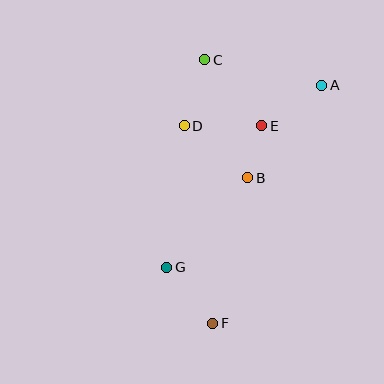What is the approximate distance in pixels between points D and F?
The distance between D and F is approximately 200 pixels.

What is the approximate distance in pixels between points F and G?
The distance between F and G is approximately 73 pixels.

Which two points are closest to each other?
Points B and E are closest to each other.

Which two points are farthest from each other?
Points C and F are farthest from each other.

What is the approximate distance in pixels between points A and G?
The distance between A and G is approximately 239 pixels.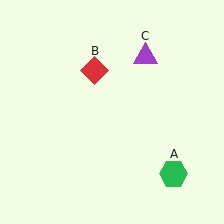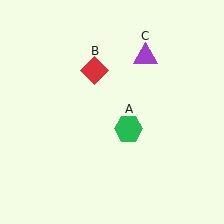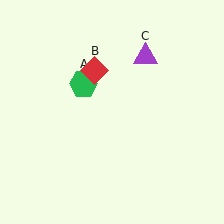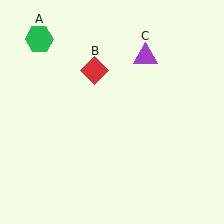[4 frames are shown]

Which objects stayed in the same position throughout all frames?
Red diamond (object B) and purple triangle (object C) remained stationary.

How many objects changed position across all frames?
1 object changed position: green hexagon (object A).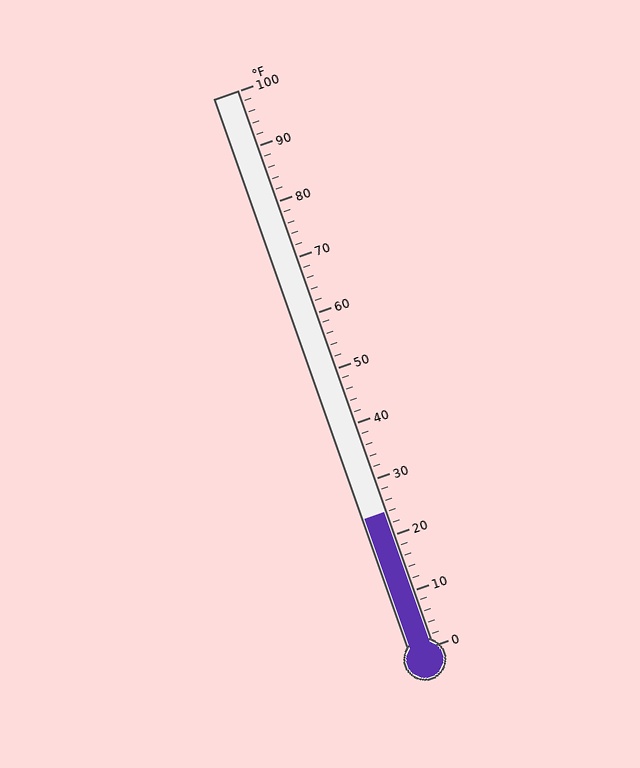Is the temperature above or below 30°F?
The temperature is below 30°F.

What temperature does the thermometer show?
The thermometer shows approximately 24°F.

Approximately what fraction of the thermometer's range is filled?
The thermometer is filled to approximately 25% of its range.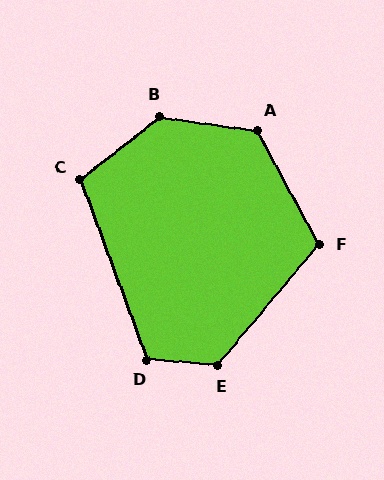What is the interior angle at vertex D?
Approximately 115 degrees (obtuse).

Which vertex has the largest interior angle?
B, at approximately 134 degrees.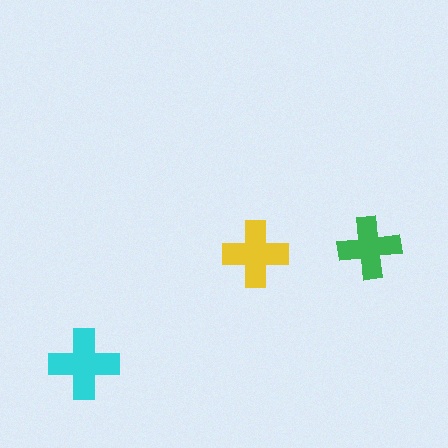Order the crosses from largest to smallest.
the cyan one, the yellow one, the green one.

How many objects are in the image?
There are 3 objects in the image.